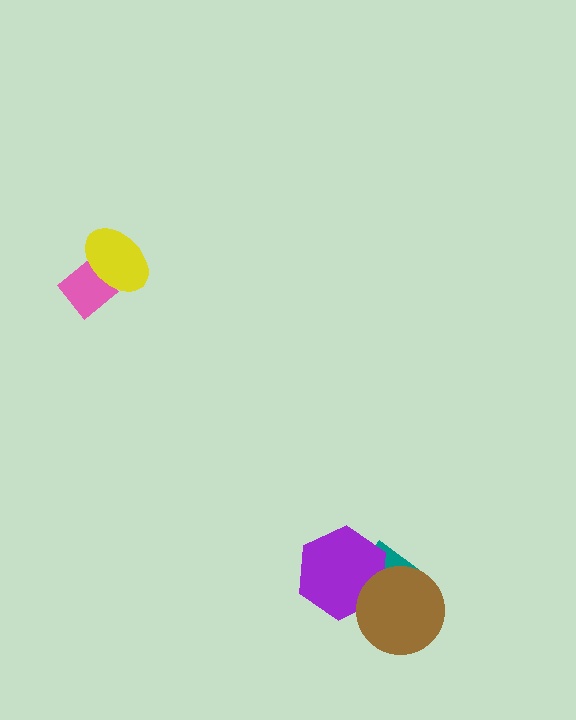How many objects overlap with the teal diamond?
2 objects overlap with the teal diamond.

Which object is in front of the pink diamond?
The yellow ellipse is in front of the pink diamond.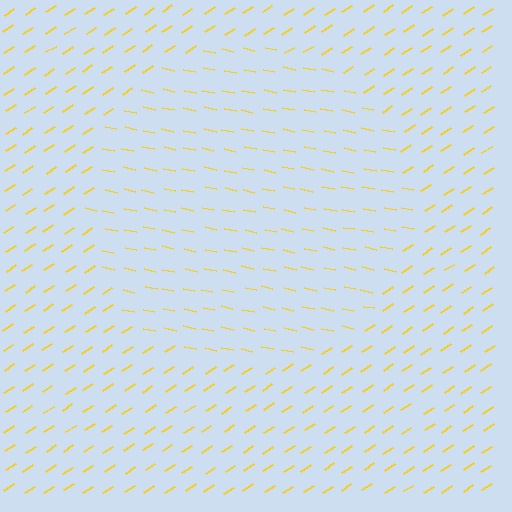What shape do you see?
I see a circle.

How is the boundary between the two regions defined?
The boundary is defined purely by a change in line orientation (approximately 45 degrees difference). All lines are the same color and thickness.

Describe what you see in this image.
The image is filled with small yellow line segments. A circle region in the image has lines oriented differently from the surrounding lines, creating a visible texture boundary.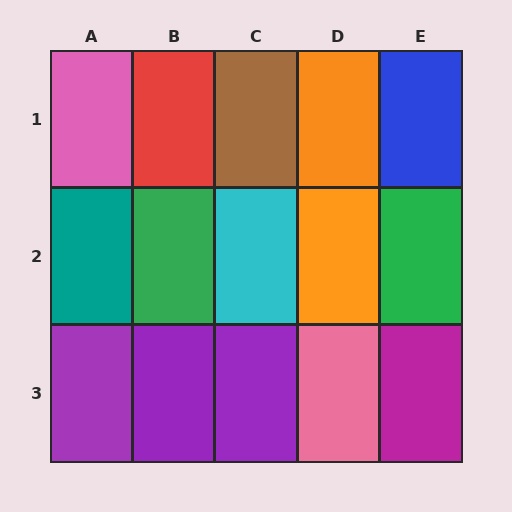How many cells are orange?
2 cells are orange.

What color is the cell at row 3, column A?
Purple.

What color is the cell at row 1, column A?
Pink.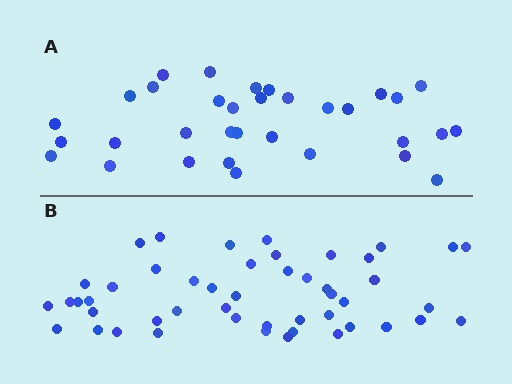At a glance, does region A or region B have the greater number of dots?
Region B (the bottom region) has more dots.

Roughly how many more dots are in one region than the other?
Region B has approximately 15 more dots than region A.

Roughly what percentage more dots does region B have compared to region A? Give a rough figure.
About 45% more.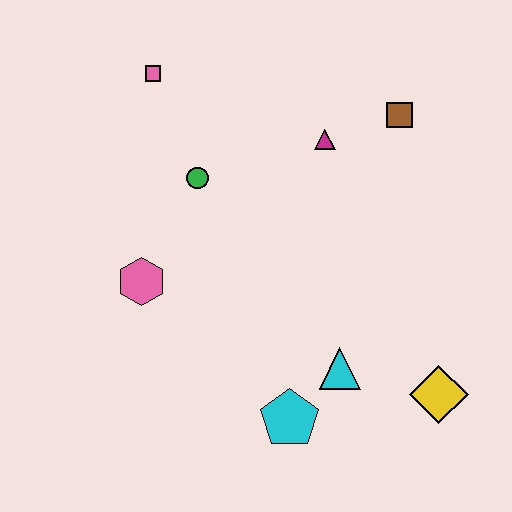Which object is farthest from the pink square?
The yellow diamond is farthest from the pink square.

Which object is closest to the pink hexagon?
The green circle is closest to the pink hexagon.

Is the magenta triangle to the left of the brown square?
Yes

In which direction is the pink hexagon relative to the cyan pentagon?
The pink hexagon is to the left of the cyan pentagon.